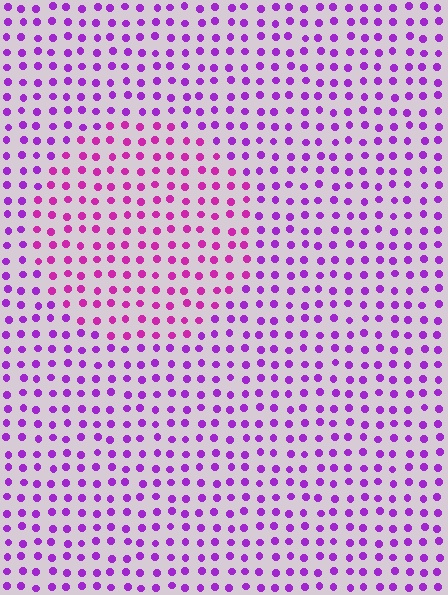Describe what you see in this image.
The image is filled with small purple elements in a uniform arrangement. A circle-shaped region is visible where the elements are tinted to a slightly different hue, forming a subtle color boundary.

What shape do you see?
I see a circle.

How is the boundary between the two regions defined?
The boundary is defined purely by a slight shift in hue (about 27 degrees). Spacing, size, and orientation are identical on both sides.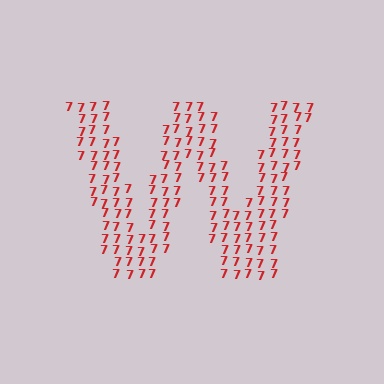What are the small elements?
The small elements are digit 7's.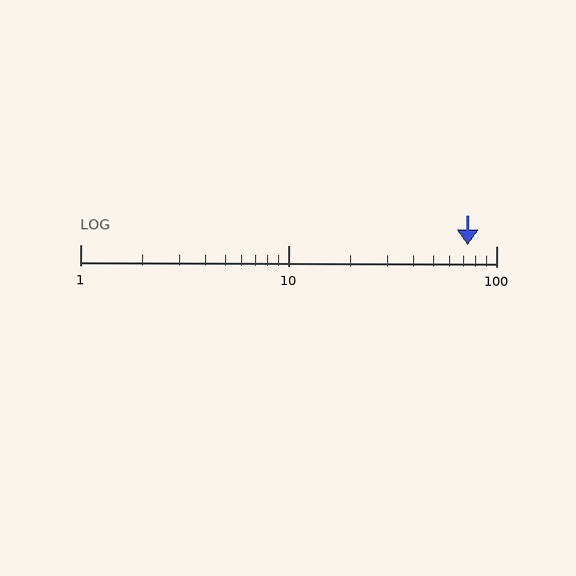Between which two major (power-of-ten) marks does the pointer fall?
The pointer is between 10 and 100.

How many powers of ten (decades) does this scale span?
The scale spans 2 decades, from 1 to 100.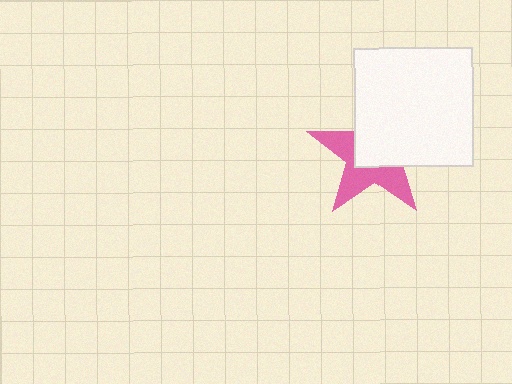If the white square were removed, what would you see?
You would see the complete pink star.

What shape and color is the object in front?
The object in front is a white square.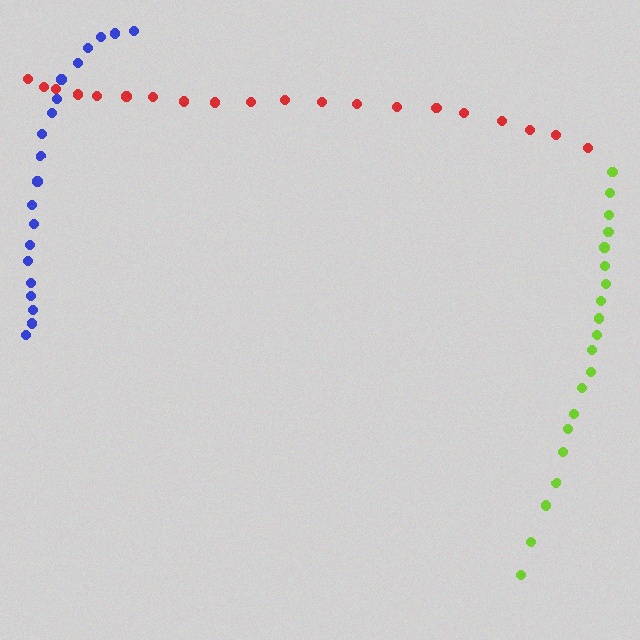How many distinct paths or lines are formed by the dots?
There are 3 distinct paths.